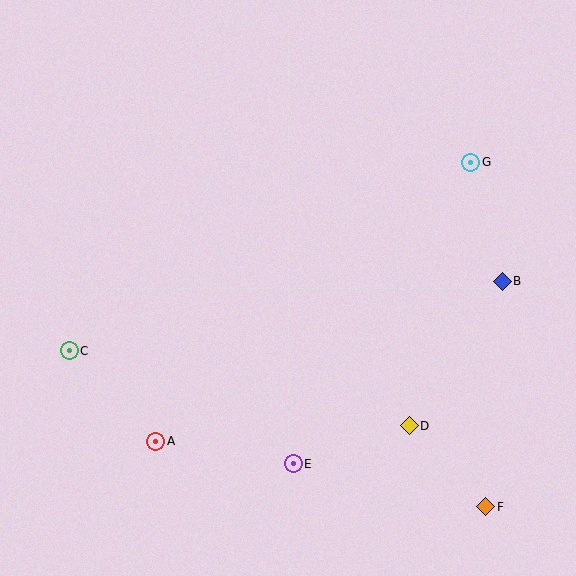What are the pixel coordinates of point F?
Point F is at (486, 507).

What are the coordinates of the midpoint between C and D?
The midpoint between C and D is at (239, 388).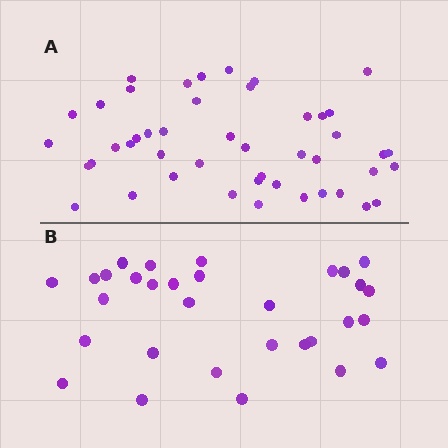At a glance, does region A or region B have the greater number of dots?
Region A (the top region) has more dots.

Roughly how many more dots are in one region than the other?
Region A has approximately 15 more dots than region B.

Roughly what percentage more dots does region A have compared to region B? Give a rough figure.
About 50% more.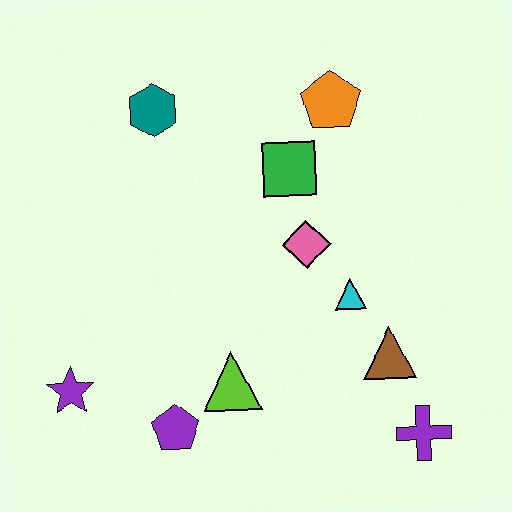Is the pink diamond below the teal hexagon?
Yes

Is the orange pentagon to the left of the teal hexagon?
No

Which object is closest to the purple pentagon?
The lime triangle is closest to the purple pentagon.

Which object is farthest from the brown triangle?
The teal hexagon is farthest from the brown triangle.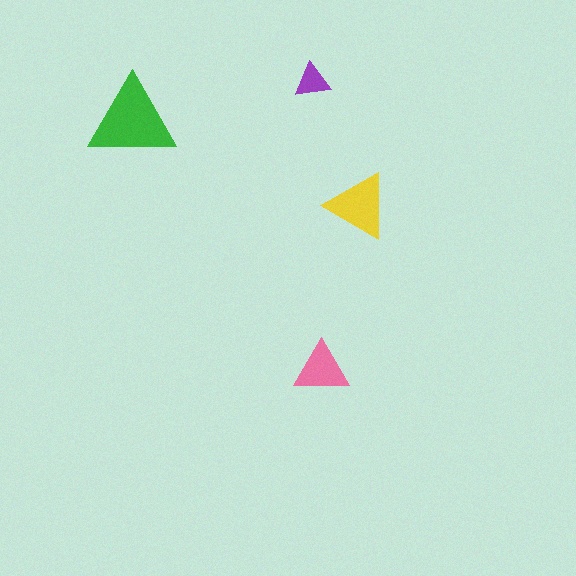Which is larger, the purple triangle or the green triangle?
The green one.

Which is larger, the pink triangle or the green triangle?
The green one.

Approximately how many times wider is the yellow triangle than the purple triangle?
About 2 times wider.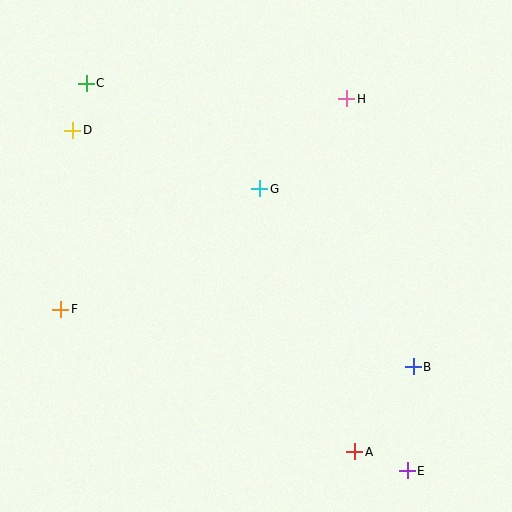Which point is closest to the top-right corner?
Point H is closest to the top-right corner.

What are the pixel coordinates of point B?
Point B is at (413, 367).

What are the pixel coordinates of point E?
Point E is at (407, 471).